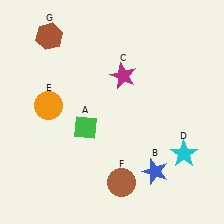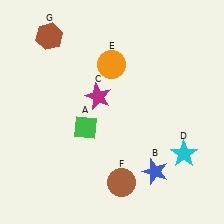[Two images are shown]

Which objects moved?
The objects that moved are: the magenta star (C), the orange circle (E).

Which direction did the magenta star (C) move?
The magenta star (C) moved left.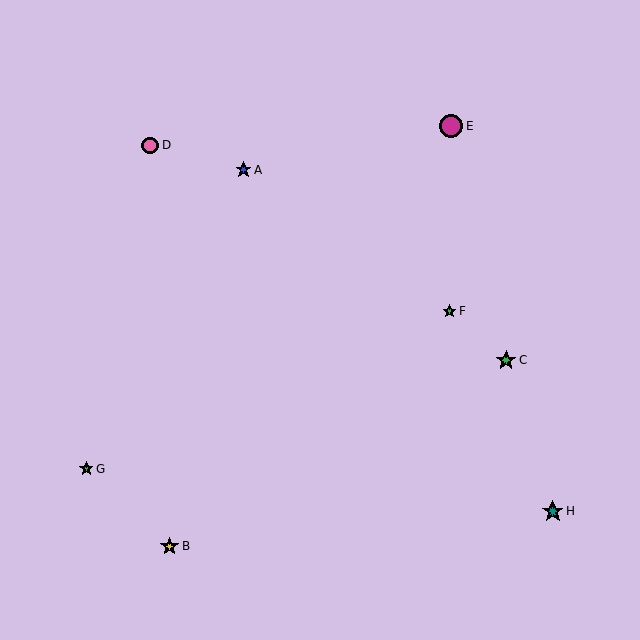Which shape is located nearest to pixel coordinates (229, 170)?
The blue star (labeled A) at (244, 170) is nearest to that location.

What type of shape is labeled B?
Shape B is a yellow star.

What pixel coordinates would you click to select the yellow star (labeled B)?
Click at (170, 546) to select the yellow star B.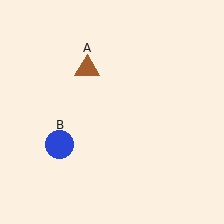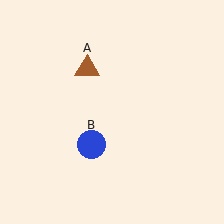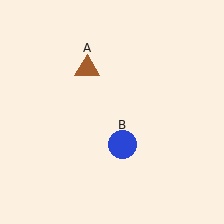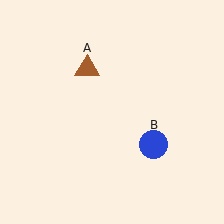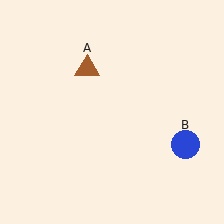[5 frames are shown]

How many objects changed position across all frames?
1 object changed position: blue circle (object B).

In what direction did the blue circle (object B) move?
The blue circle (object B) moved right.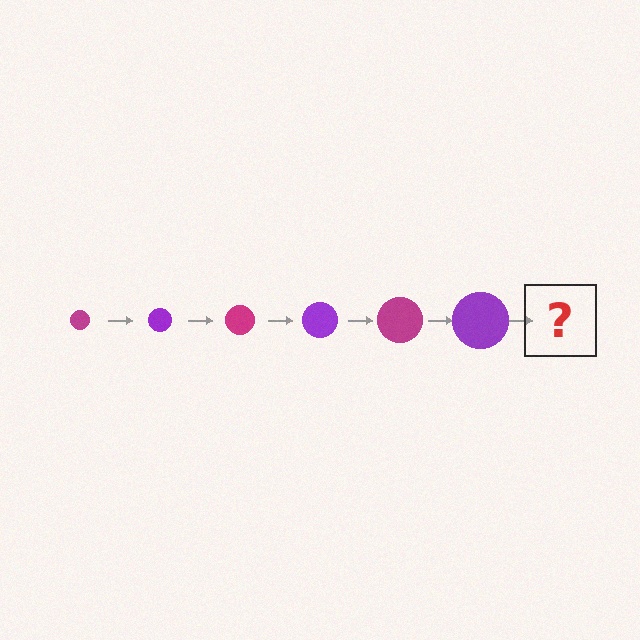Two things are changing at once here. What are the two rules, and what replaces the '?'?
The two rules are that the circle grows larger each step and the color cycles through magenta and purple. The '?' should be a magenta circle, larger than the previous one.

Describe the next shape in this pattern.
It should be a magenta circle, larger than the previous one.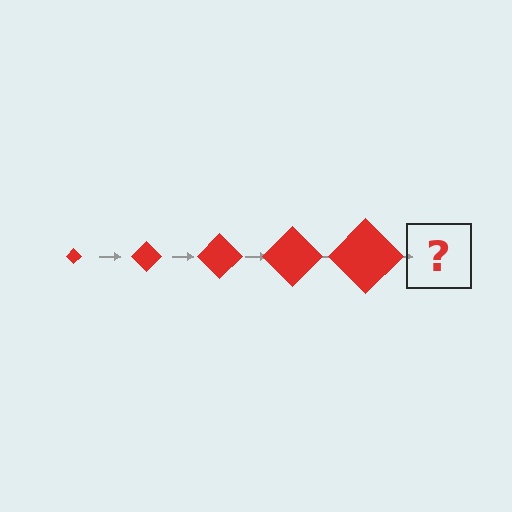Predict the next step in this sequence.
The next step is a red diamond, larger than the previous one.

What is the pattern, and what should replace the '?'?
The pattern is that the diamond gets progressively larger each step. The '?' should be a red diamond, larger than the previous one.